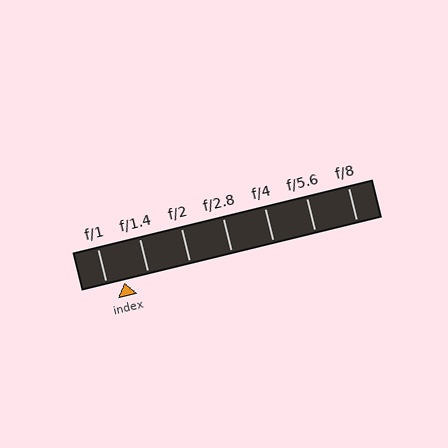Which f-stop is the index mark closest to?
The index mark is closest to f/1.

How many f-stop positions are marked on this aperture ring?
There are 7 f-stop positions marked.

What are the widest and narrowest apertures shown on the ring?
The widest aperture shown is f/1 and the narrowest is f/8.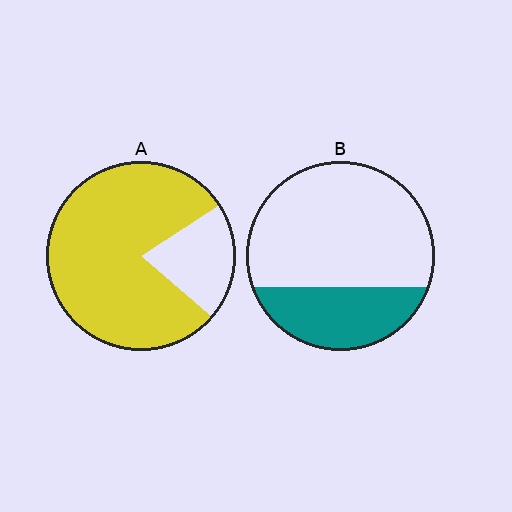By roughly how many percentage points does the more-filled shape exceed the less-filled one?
By roughly 50 percentage points (A over B).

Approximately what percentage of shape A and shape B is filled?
A is approximately 80% and B is approximately 30%.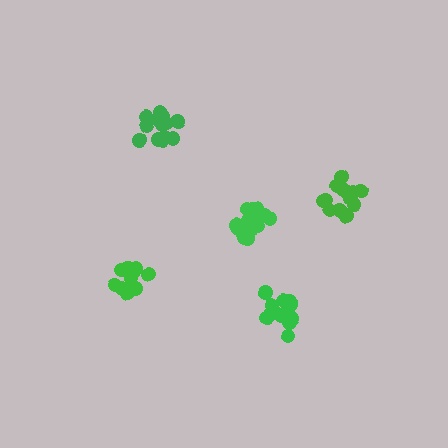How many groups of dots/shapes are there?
There are 5 groups.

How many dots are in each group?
Group 1: 13 dots, Group 2: 14 dots, Group 3: 12 dots, Group 4: 16 dots, Group 5: 14 dots (69 total).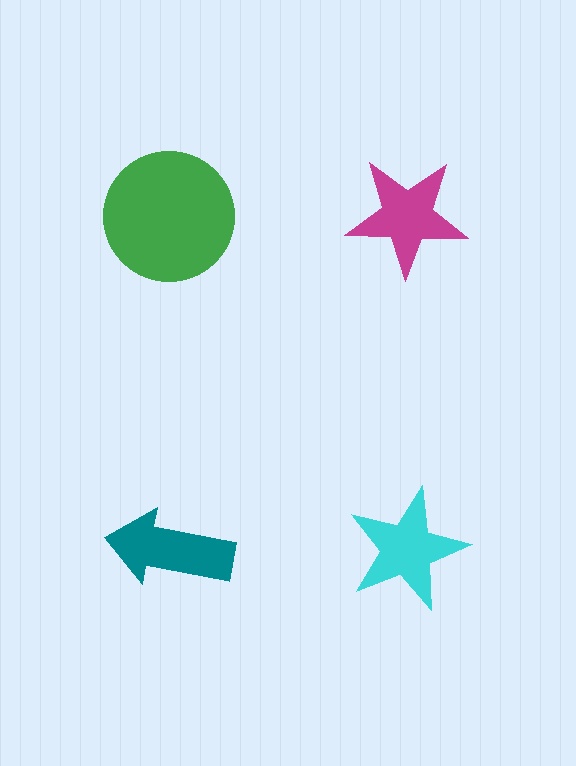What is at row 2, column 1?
A teal arrow.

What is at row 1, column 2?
A magenta star.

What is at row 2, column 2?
A cyan star.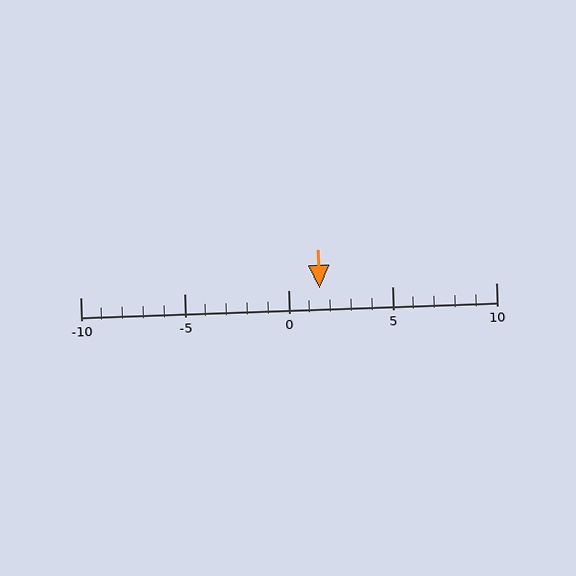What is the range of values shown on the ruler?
The ruler shows values from -10 to 10.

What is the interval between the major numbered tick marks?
The major tick marks are spaced 5 units apart.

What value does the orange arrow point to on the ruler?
The orange arrow points to approximately 2.